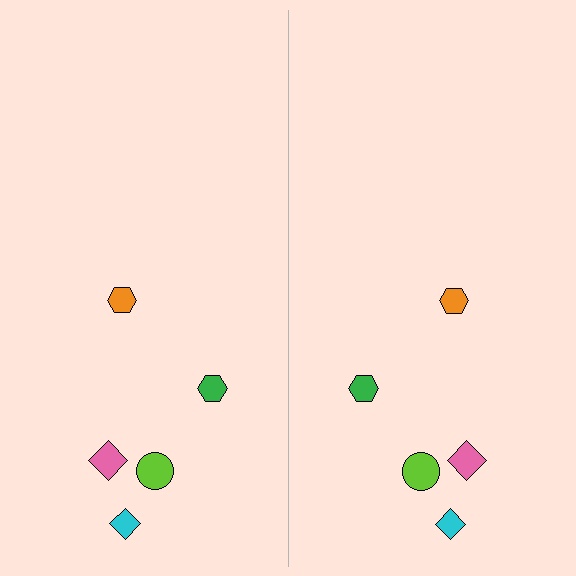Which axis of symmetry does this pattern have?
The pattern has a vertical axis of symmetry running through the center of the image.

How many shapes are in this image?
There are 10 shapes in this image.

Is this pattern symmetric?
Yes, this pattern has bilateral (reflection) symmetry.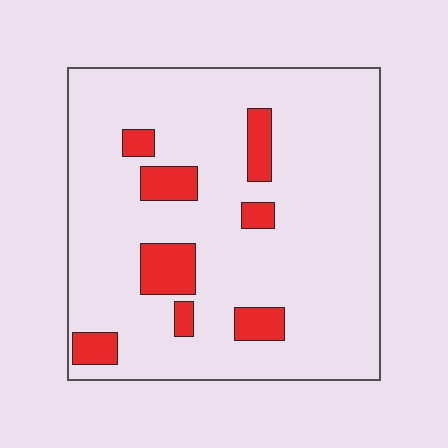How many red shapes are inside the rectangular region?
8.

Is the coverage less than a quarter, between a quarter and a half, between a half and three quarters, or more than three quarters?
Less than a quarter.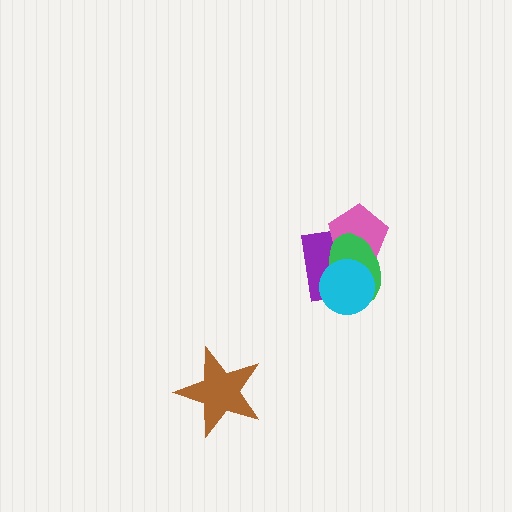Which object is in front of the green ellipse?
The cyan circle is in front of the green ellipse.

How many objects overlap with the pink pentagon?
2 objects overlap with the pink pentagon.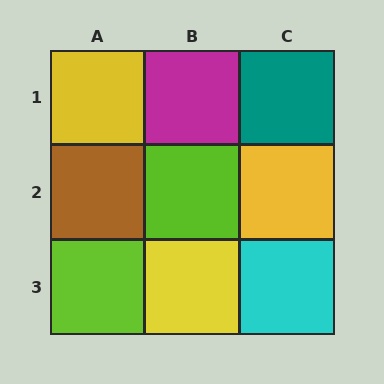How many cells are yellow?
3 cells are yellow.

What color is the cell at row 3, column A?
Lime.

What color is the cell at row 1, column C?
Teal.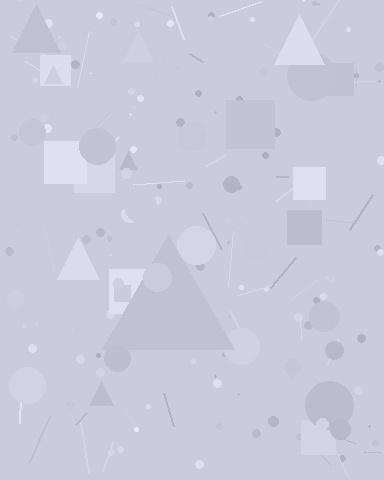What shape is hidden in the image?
A triangle is hidden in the image.